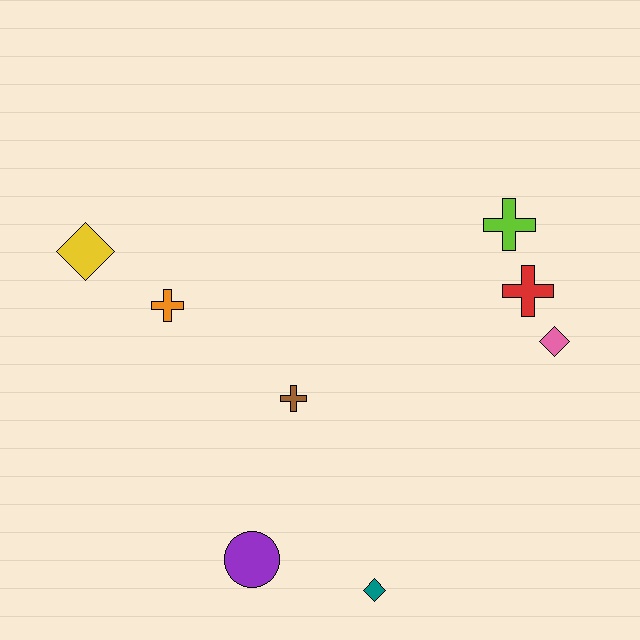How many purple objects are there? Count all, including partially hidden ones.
There is 1 purple object.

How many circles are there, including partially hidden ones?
There is 1 circle.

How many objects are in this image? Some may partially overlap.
There are 8 objects.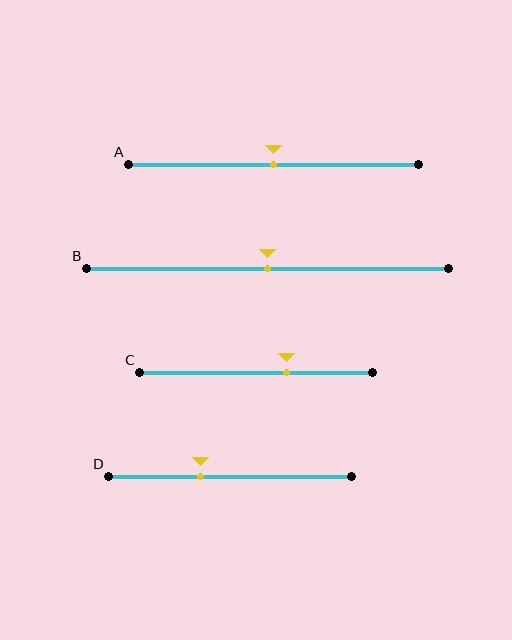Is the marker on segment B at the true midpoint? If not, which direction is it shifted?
Yes, the marker on segment B is at the true midpoint.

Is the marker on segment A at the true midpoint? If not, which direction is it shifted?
Yes, the marker on segment A is at the true midpoint.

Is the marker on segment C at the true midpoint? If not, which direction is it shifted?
No, the marker on segment C is shifted to the right by about 13% of the segment length.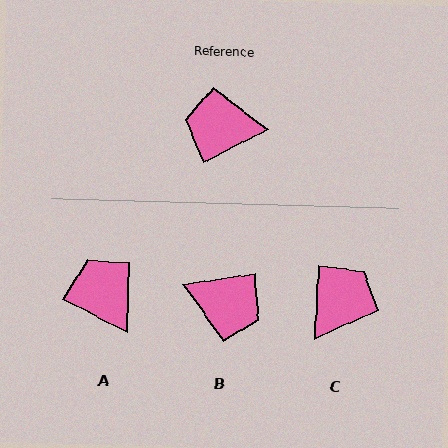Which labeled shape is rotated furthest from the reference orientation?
B, about 162 degrees away.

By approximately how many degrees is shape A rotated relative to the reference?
Approximately 54 degrees clockwise.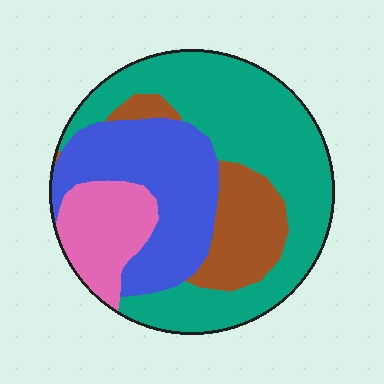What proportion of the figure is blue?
Blue covers roughly 25% of the figure.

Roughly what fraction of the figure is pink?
Pink takes up about one eighth (1/8) of the figure.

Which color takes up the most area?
Teal, at roughly 45%.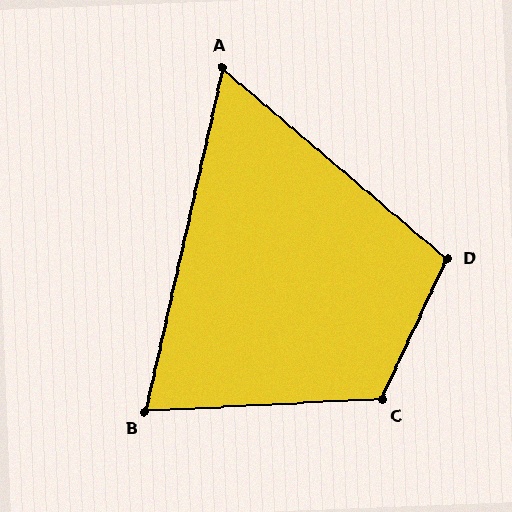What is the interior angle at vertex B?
Approximately 74 degrees (acute).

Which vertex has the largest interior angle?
C, at approximately 118 degrees.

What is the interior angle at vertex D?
Approximately 106 degrees (obtuse).